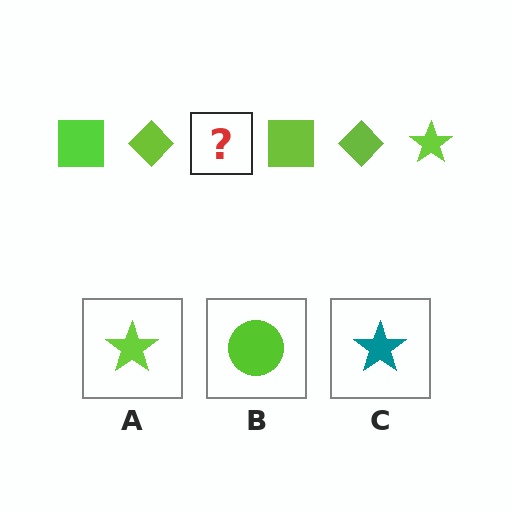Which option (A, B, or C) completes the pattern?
A.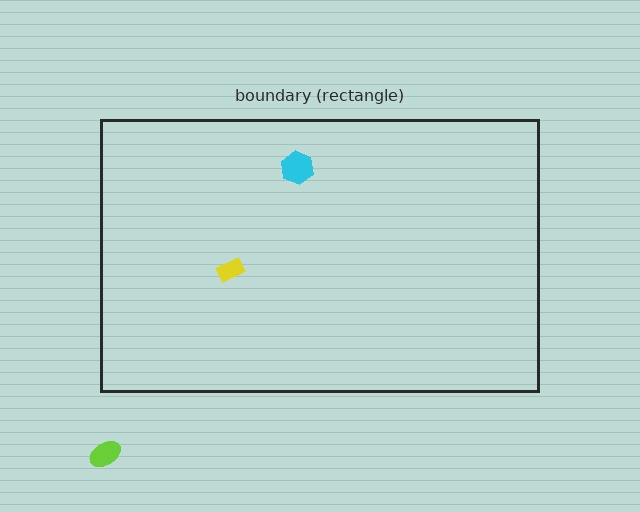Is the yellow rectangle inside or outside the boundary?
Inside.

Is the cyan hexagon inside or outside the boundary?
Inside.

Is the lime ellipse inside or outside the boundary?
Outside.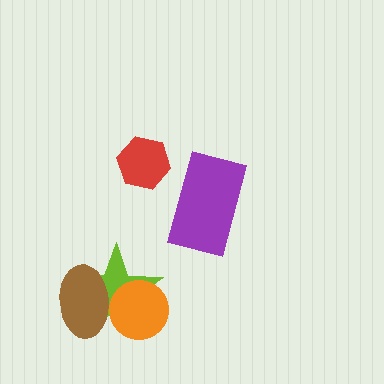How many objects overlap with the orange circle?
2 objects overlap with the orange circle.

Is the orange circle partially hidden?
Yes, it is partially covered by another shape.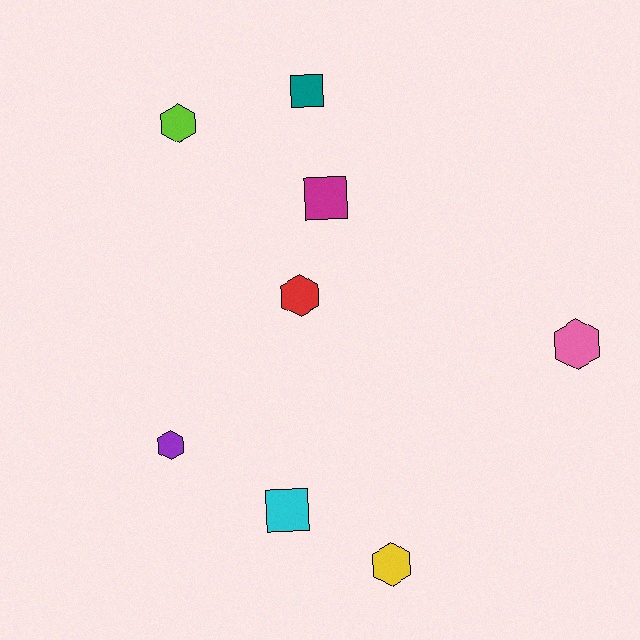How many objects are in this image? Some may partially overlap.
There are 8 objects.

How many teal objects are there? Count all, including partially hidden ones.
There is 1 teal object.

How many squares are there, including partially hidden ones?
There are 3 squares.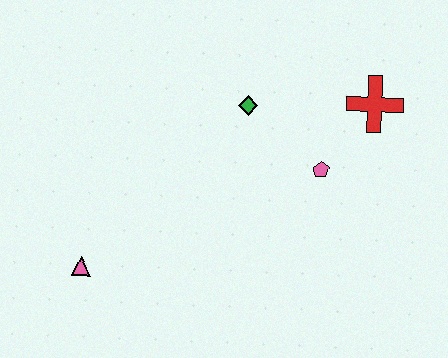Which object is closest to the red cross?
The pink pentagon is closest to the red cross.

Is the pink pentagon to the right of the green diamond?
Yes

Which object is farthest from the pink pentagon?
The pink triangle is farthest from the pink pentagon.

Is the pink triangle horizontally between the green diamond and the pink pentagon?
No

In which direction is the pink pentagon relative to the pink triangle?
The pink pentagon is to the right of the pink triangle.